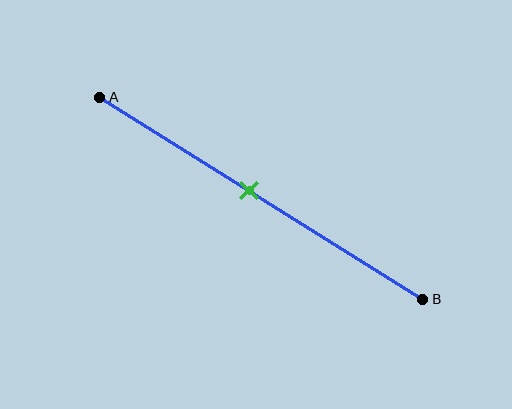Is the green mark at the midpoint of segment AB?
No, the mark is at about 45% from A, not at the 50% midpoint.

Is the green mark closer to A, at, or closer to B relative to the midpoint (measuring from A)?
The green mark is closer to point A than the midpoint of segment AB.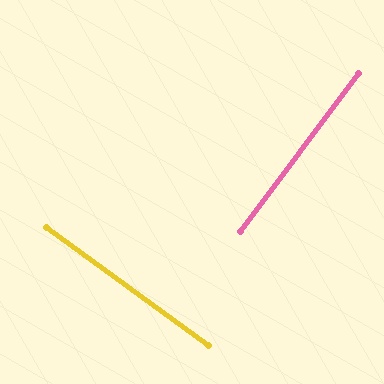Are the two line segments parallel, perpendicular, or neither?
Perpendicular — they meet at approximately 90°.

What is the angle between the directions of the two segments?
Approximately 90 degrees.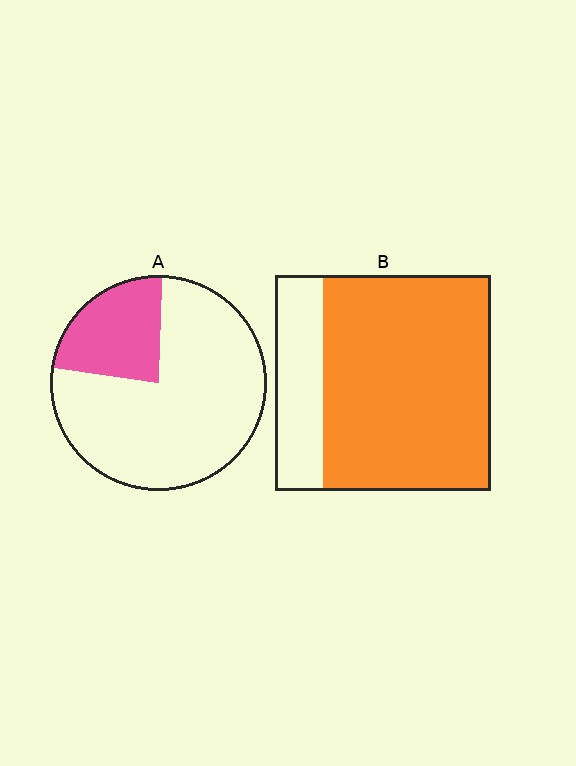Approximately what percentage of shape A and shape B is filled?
A is approximately 25% and B is approximately 80%.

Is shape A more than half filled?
No.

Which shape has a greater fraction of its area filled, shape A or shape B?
Shape B.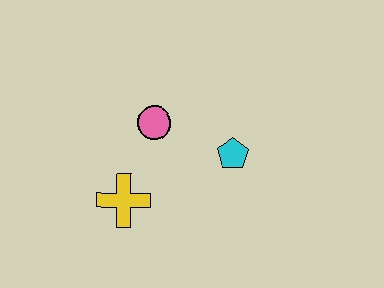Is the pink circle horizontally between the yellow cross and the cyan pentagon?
Yes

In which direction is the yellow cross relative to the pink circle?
The yellow cross is below the pink circle.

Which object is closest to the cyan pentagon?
The pink circle is closest to the cyan pentagon.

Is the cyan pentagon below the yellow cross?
No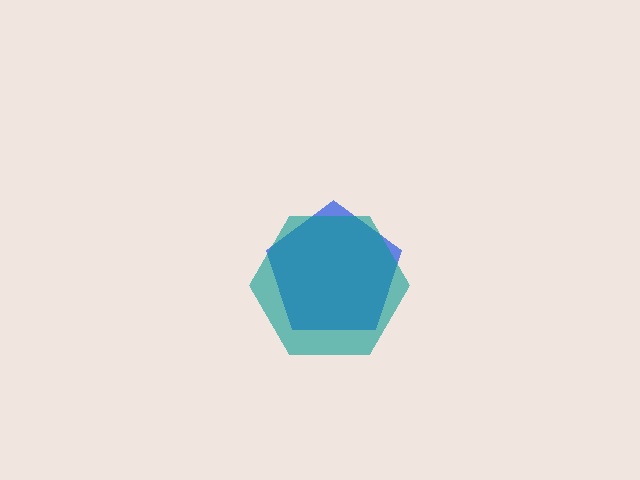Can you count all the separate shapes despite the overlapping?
Yes, there are 2 separate shapes.